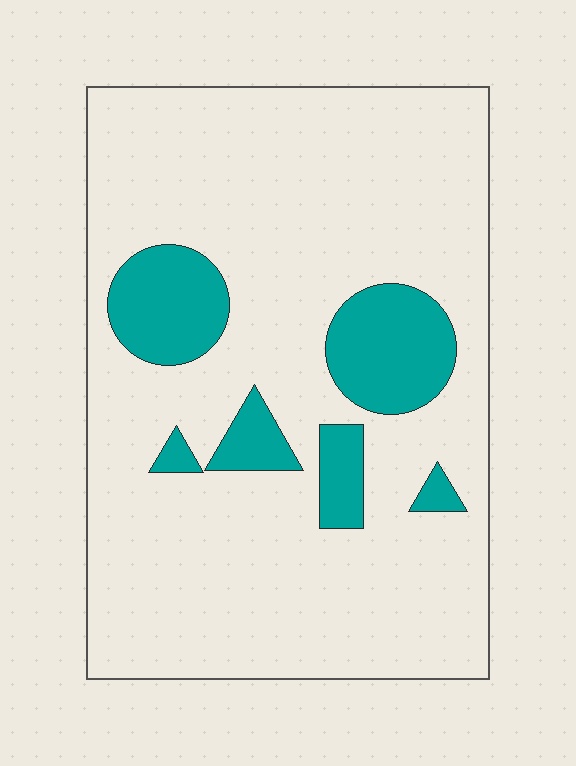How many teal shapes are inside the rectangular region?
6.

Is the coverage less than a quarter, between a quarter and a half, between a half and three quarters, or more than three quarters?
Less than a quarter.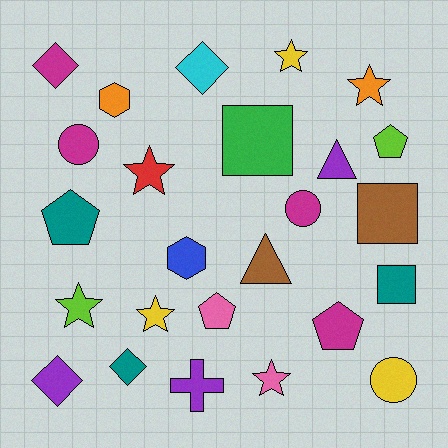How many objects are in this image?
There are 25 objects.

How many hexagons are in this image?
There are 2 hexagons.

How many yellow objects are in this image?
There are 3 yellow objects.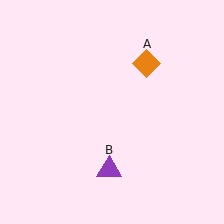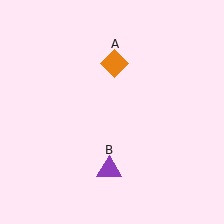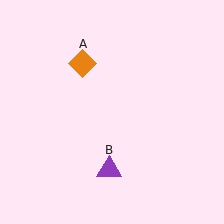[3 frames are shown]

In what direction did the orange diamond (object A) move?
The orange diamond (object A) moved left.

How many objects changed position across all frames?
1 object changed position: orange diamond (object A).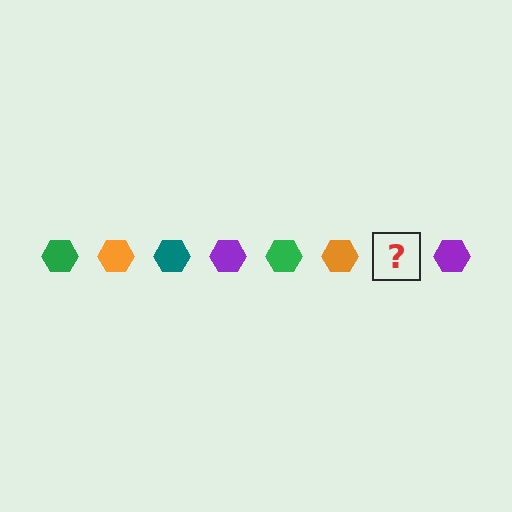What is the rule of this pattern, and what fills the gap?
The rule is that the pattern cycles through green, orange, teal, purple hexagons. The gap should be filled with a teal hexagon.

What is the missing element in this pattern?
The missing element is a teal hexagon.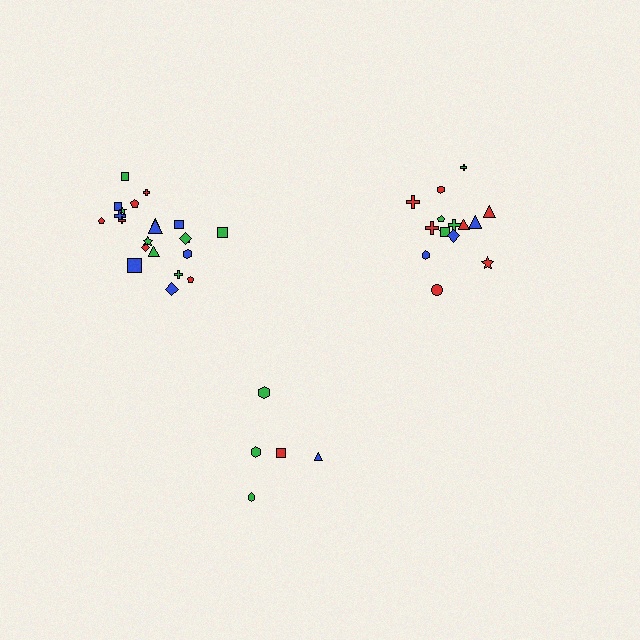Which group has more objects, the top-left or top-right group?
The top-left group.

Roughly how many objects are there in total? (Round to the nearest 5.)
Roughly 40 objects in total.